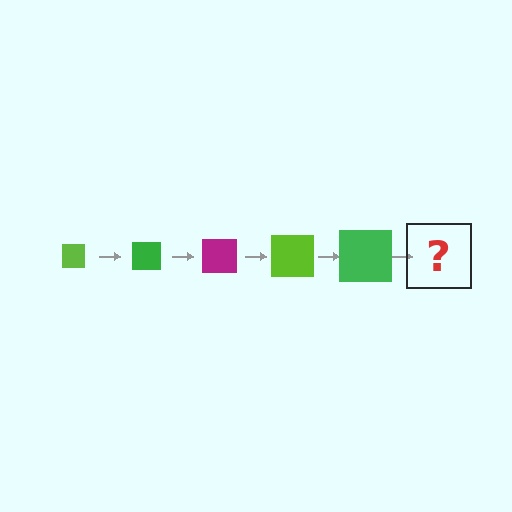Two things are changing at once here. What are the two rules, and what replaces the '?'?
The two rules are that the square grows larger each step and the color cycles through lime, green, and magenta. The '?' should be a magenta square, larger than the previous one.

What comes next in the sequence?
The next element should be a magenta square, larger than the previous one.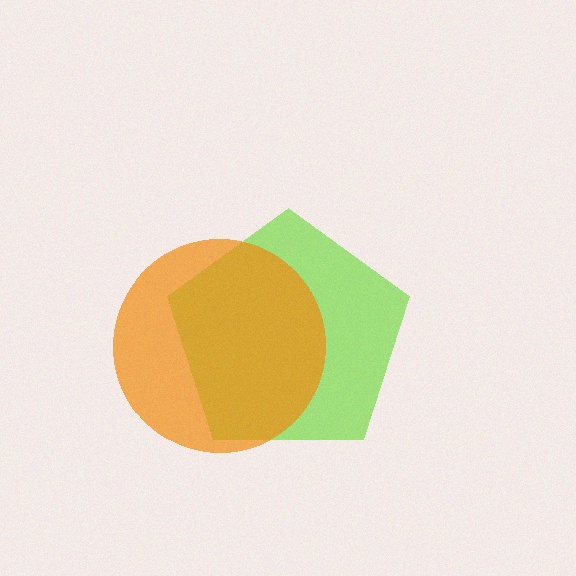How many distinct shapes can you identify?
There are 2 distinct shapes: a lime pentagon, an orange circle.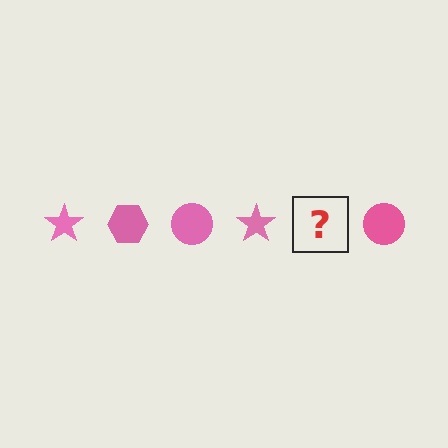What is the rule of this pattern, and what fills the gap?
The rule is that the pattern cycles through star, hexagon, circle shapes in pink. The gap should be filled with a pink hexagon.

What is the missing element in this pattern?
The missing element is a pink hexagon.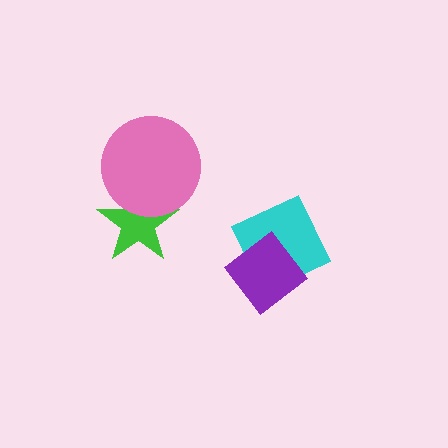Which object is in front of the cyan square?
The purple diamond is in front of the cyan square.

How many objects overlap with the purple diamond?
1 object overlaps with the purple diamond.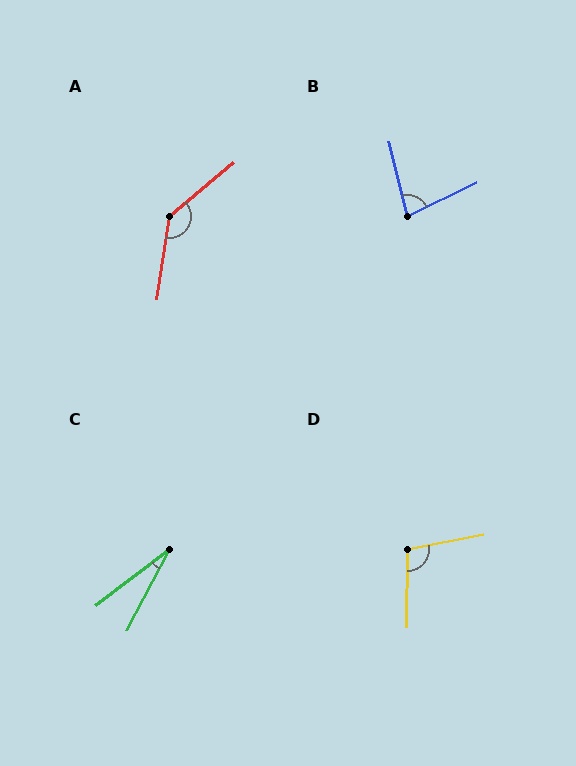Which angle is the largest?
A, at approximately 139 degrees.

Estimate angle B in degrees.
Approximately 78 degrees.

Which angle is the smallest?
C, at approximately 25 degrees.